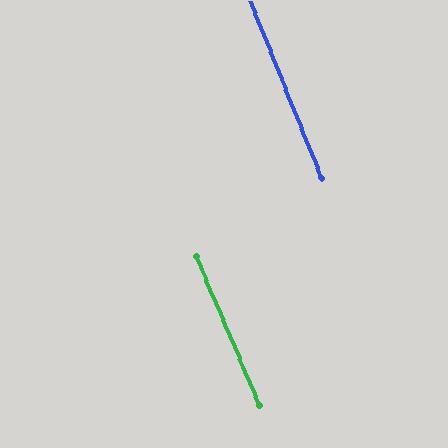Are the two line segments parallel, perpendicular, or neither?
Parallel — their directions differ by only 1.2°.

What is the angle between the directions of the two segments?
Approximately 1 degree.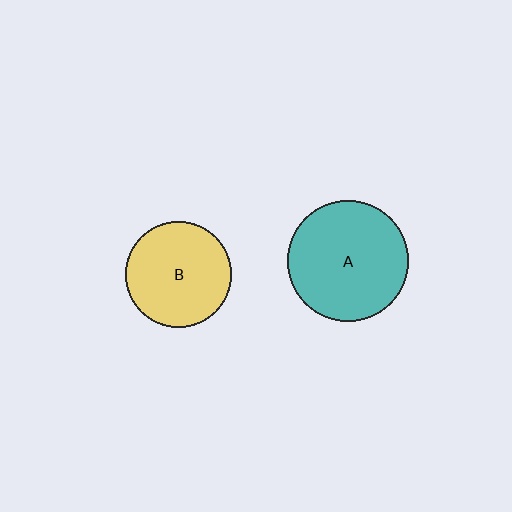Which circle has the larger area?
Circle A (teal).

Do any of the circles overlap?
No, none of the circles overlap.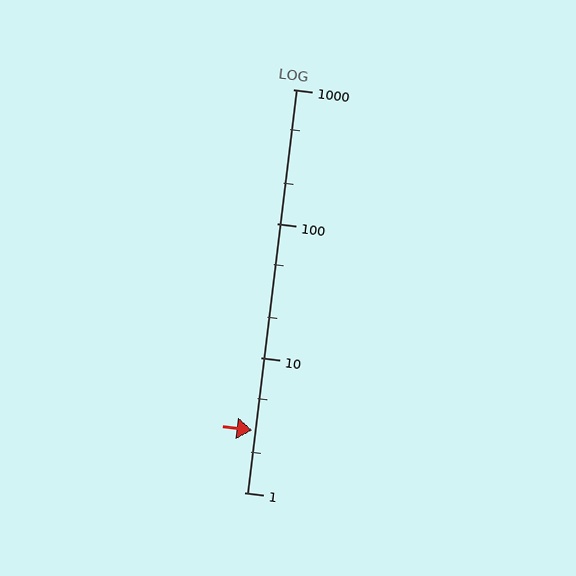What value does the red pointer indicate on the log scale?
The pointer indicates approximately 2.9.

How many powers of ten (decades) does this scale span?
The scale spans 3 decades, from 1 to 1000.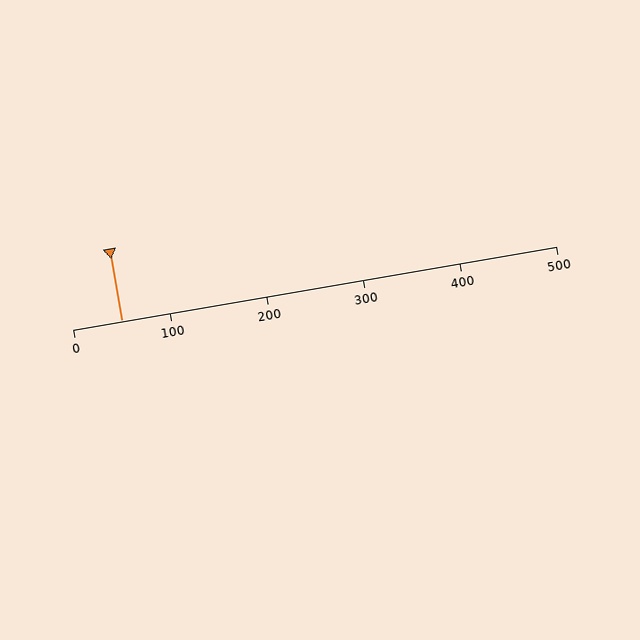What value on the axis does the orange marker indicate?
The marker indicates approximately 50.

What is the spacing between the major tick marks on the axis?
The major ticks are spaced 100 apart.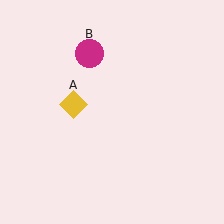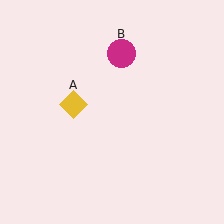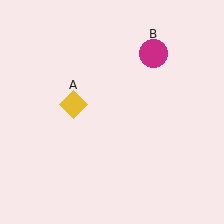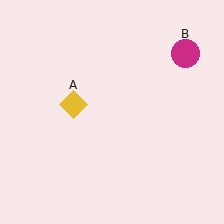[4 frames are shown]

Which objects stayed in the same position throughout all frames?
Yellow diamond (object A) remained stationary.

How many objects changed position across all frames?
1 object changed position: magenta circle (object B).